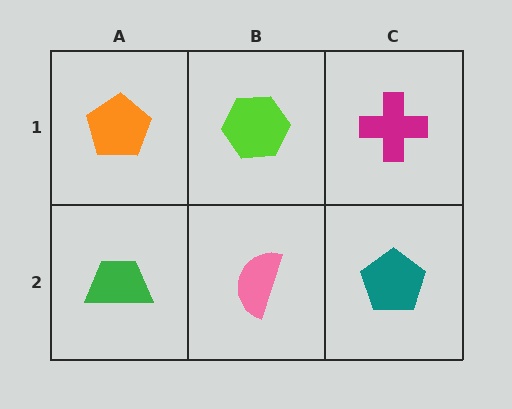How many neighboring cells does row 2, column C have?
2.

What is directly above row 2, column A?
An orange pentagon.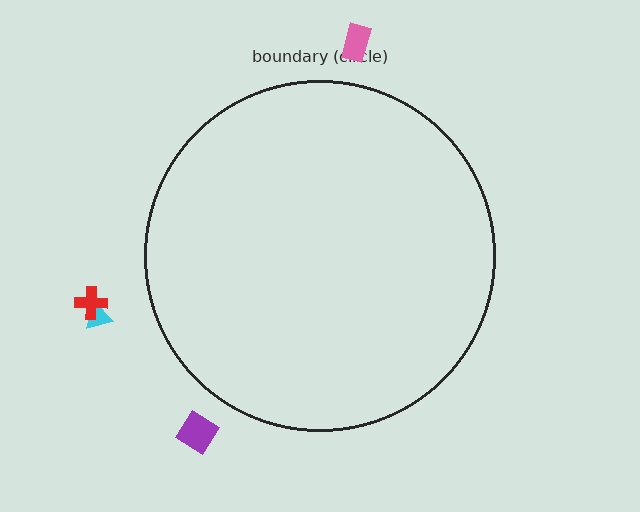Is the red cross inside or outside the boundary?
Outside.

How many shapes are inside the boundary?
0 inside, 4 outside.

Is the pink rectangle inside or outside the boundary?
Outside.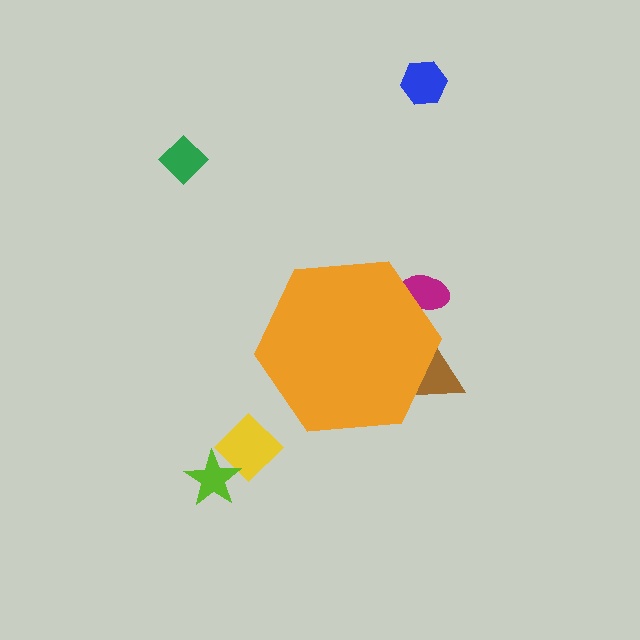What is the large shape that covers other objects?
An orange hexagon.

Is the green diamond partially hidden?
No, the green diamond is fully visible.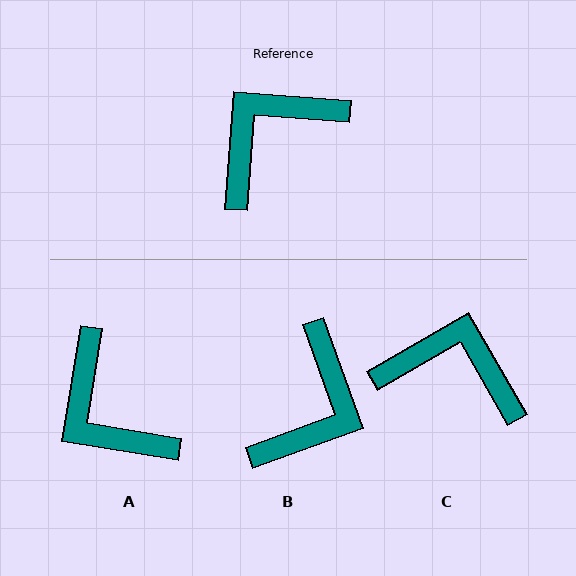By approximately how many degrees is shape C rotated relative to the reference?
Approximately 56 degrees clockwise.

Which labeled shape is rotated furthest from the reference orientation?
B, about 156 degrees away.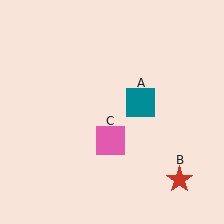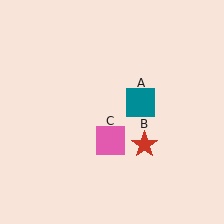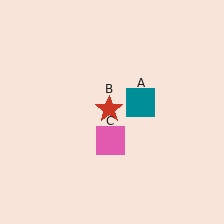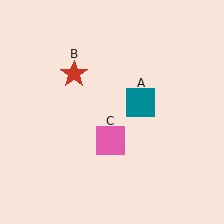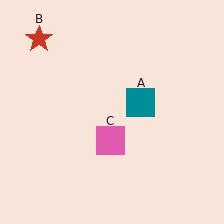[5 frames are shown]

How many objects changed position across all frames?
1 object changed position: red star (object B).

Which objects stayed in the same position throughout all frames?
Teal square (object A) and pink square (object C) remained stationary.